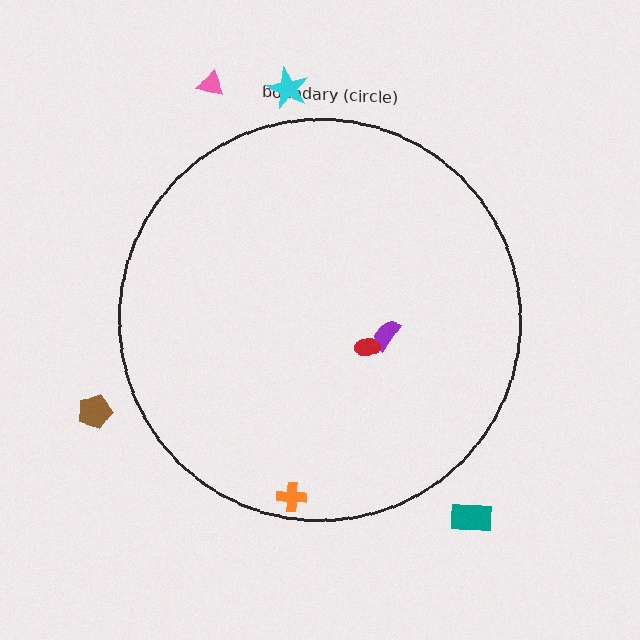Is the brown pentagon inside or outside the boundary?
Outside.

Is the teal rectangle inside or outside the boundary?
Outside.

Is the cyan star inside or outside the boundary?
Outside.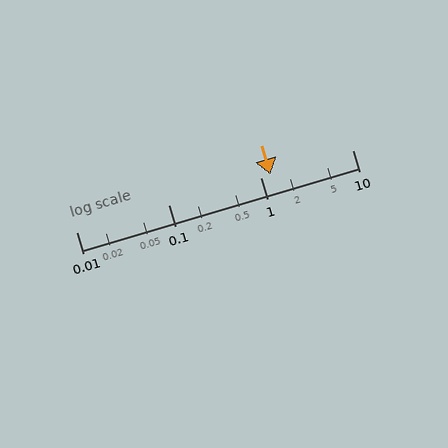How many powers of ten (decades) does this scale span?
The scale spans 3 decades, from 0.01 to 10.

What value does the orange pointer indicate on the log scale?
The pointer indicates approximately 1.3.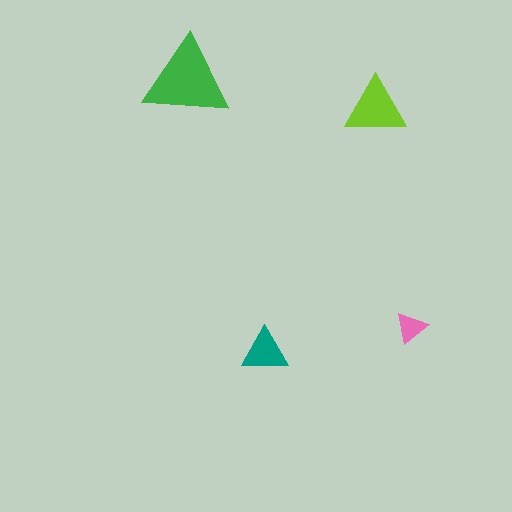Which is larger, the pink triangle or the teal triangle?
The teal one.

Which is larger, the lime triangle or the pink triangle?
The lime one.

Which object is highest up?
The green triangle is topmost.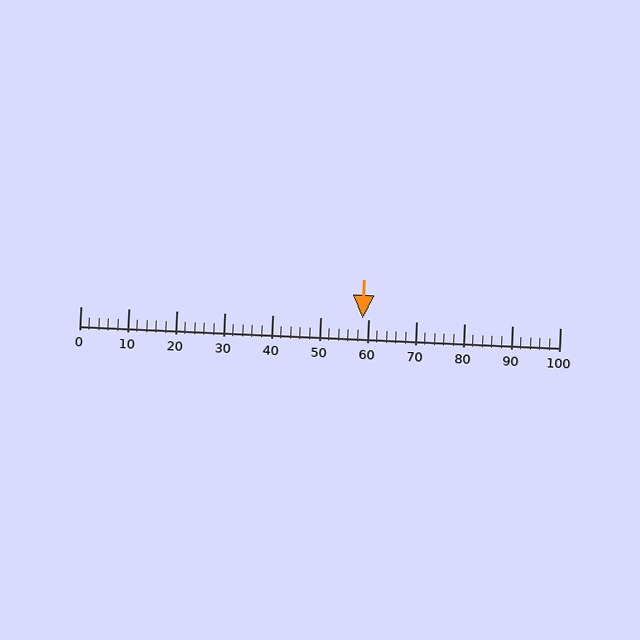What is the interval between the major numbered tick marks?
The major tick marks are spaced 10 units apart.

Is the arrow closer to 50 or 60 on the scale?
The arrow is closer to 60.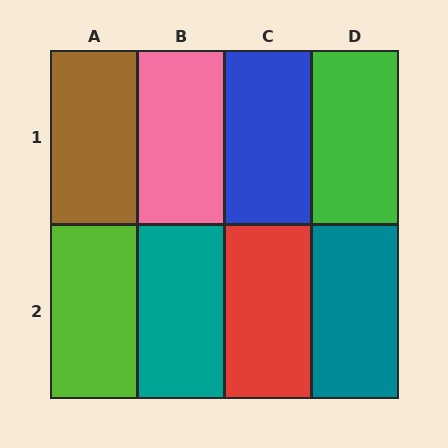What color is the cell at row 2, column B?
Teal.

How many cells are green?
1 cell is green.